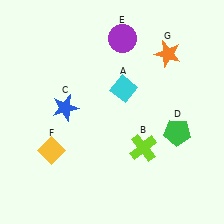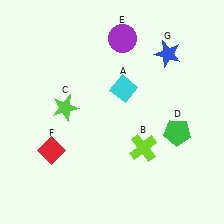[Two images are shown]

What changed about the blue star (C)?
In Image 1, C is blue. In Image 2, it changed to lime.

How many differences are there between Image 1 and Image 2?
There are 3 differences between the two images.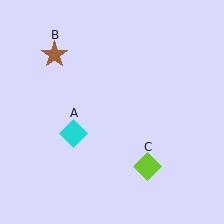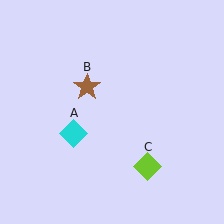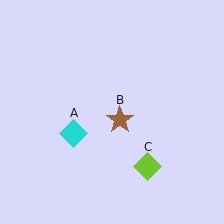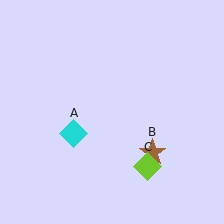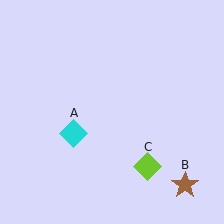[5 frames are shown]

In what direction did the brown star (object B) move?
The brown star (object B) moved down and to the right.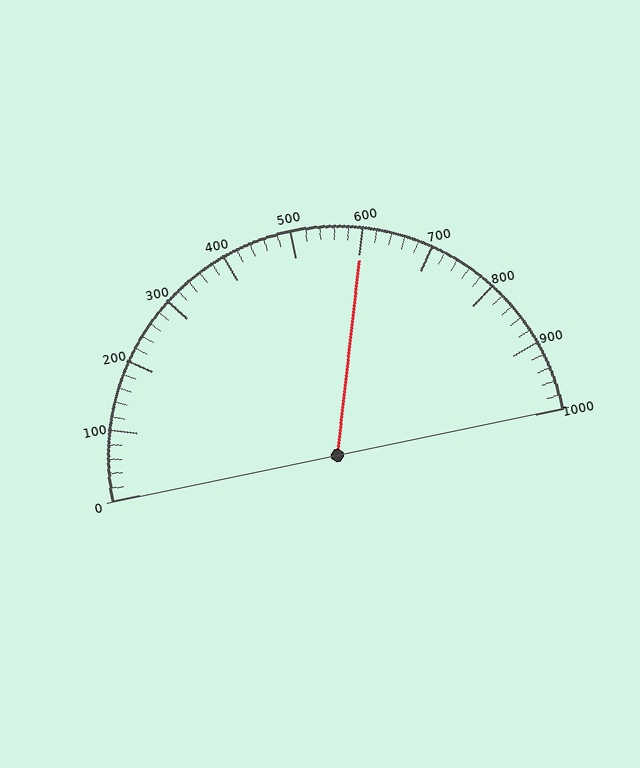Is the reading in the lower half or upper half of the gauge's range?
The reading is in the upper half of the range (0 to 1000).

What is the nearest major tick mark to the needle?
The nearest major tick mark is 600.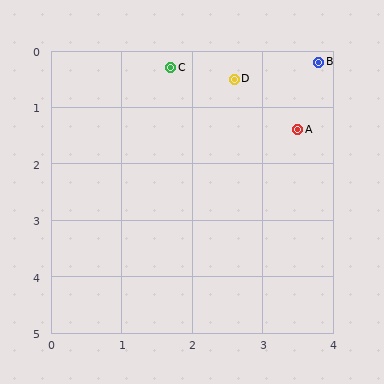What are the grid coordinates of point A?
Point A is at approximately (3.5, 1.4).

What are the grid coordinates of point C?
Point C is at approximately (1.7, 0.3).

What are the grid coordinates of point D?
Point D is at approximately (2.6, 0.5).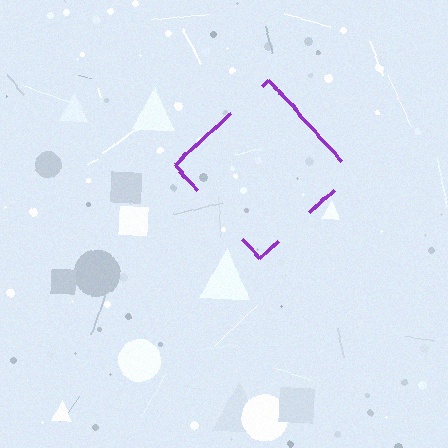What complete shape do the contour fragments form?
The contour fragments form a diamond.